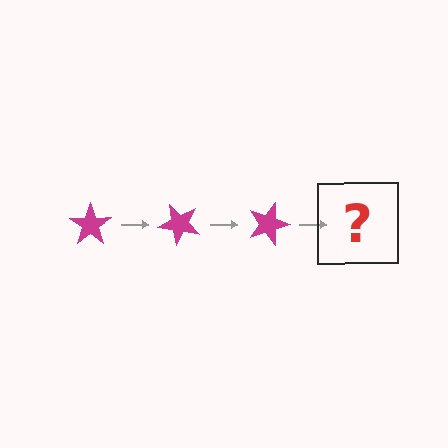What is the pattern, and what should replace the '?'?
The pattern is that the star rotates 45 degrees each step. The '?' should be a magenta star rotated 135 degrees.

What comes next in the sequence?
The next element should be a magenta star rotated 135 degrees.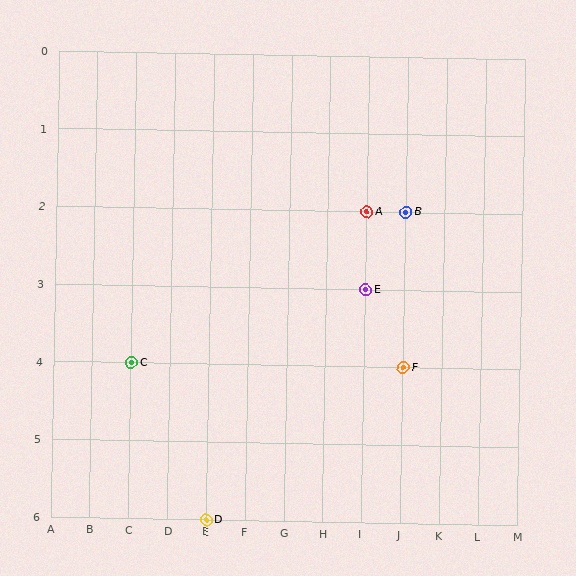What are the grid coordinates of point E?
Point E is at grid coordinates (I, 3).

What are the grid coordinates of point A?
Point A is at grid coordinates (I, 2).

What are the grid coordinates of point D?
Point D is at grid coordinates (E, 6).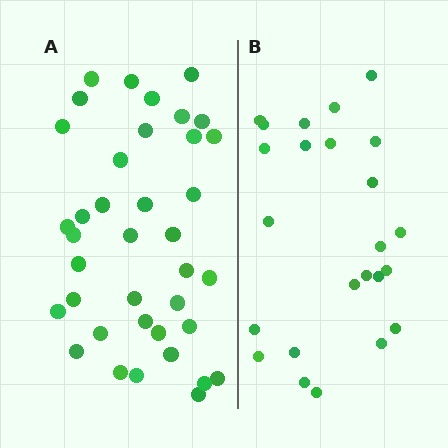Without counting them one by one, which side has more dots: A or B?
Region A (the left region) has more dots.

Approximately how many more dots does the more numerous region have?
Region A has approximately 15 more dots than region B.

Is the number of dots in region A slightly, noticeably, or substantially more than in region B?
Region A has substantially more. The ratio is roughly 1.6 to 1.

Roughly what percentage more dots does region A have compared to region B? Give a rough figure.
About 60% more.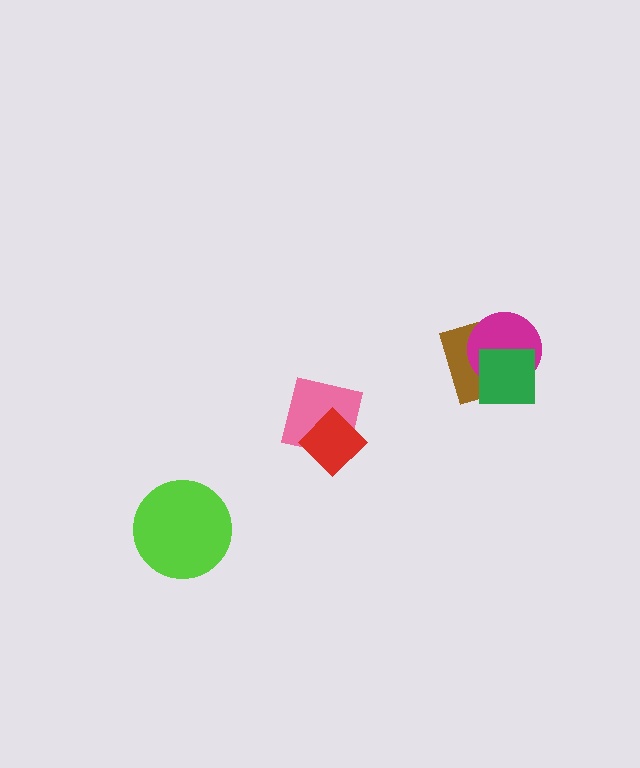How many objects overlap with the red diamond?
1 object overlaps with the red diamond.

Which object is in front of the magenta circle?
The green square is in front of the magenta circle.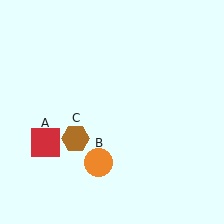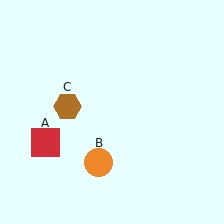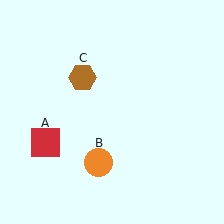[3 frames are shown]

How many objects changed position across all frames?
1 object changed position: brown hexagon (object C).